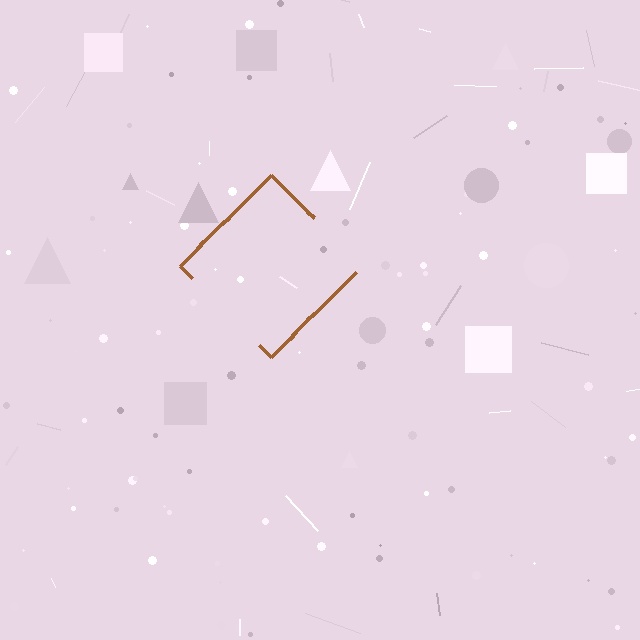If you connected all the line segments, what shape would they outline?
They would outline a diamond.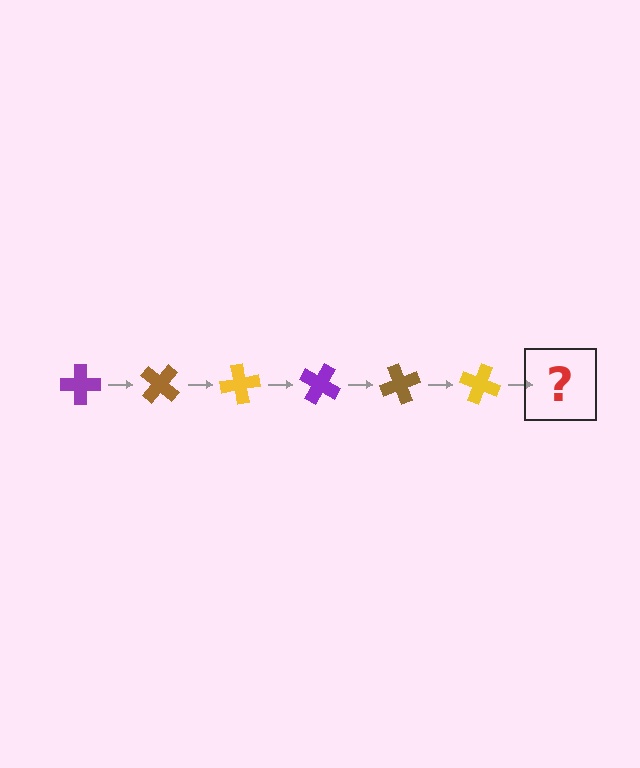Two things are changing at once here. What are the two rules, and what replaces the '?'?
The two rules are that it rotates 40 degrees each step and the color cycles through purple, brown, and yellow. The '?' should be a purple cross, rotated 240 degrees from the start.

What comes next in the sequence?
The next element should be a purple cross, rotated 240 degrees from the start.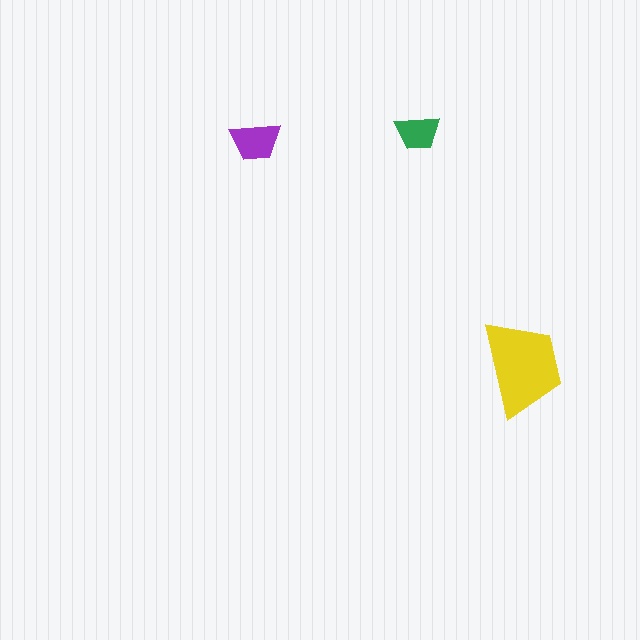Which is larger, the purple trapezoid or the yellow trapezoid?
The yellow one.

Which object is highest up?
The green trapezoid is topmost.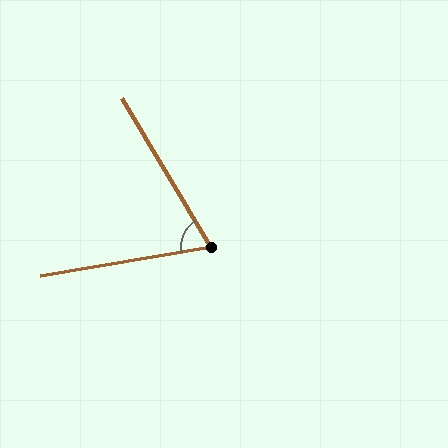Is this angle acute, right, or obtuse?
It is acute.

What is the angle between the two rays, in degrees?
Approximately 69 degrees.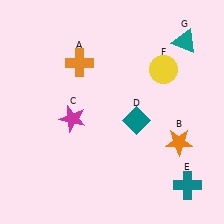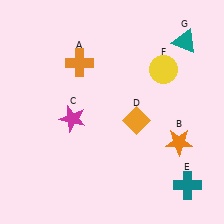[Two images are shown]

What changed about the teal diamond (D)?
In Image 1, D is teal. In Image 2, it changed to orange.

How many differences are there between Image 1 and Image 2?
There is 1 difference between the two images.